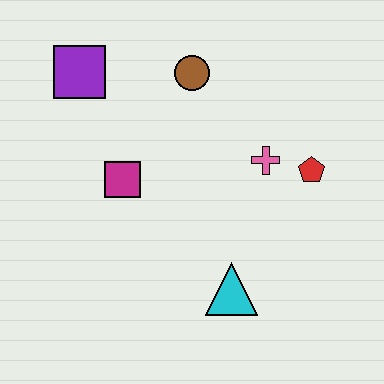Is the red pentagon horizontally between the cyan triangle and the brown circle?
No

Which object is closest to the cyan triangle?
The pink cross is closest to the cyan triangle.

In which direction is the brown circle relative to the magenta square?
The brown circle is above the magenta square.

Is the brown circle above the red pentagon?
Yes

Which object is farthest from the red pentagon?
The purple square is farthest from the red pentagon.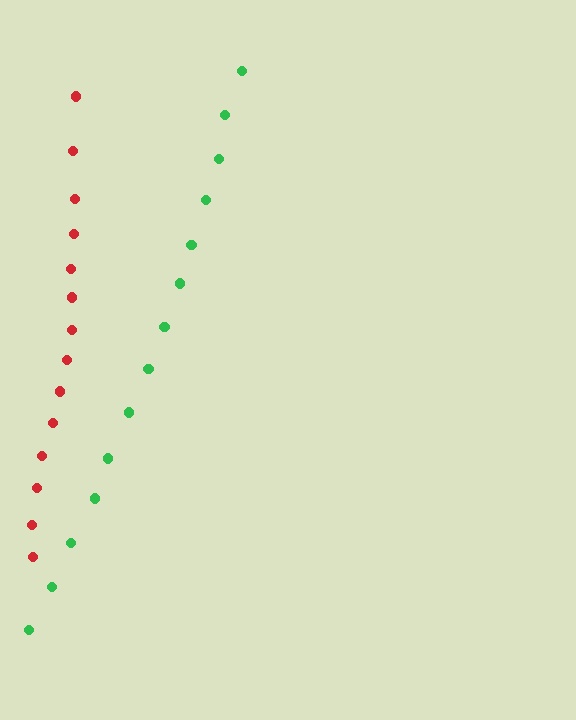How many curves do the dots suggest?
There are 2 distinct paths.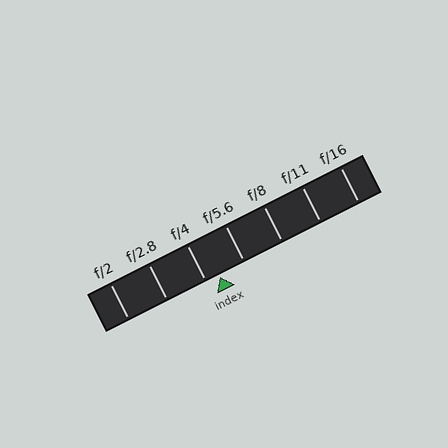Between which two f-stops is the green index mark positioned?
The index mark is between f/4 and f/5.6.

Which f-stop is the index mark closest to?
The index mark is closest to f/4.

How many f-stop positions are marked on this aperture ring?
There are 7 f-stop positions marked.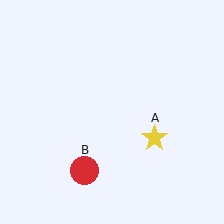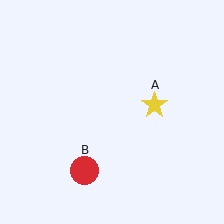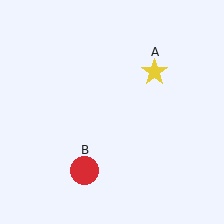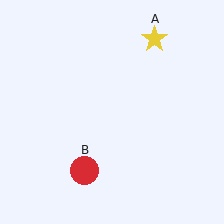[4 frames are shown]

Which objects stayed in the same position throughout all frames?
Red circle (object B) remained stationary.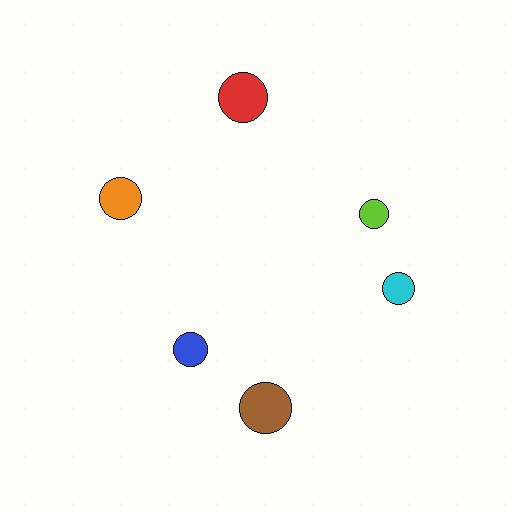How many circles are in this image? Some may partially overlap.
There are 6 circles.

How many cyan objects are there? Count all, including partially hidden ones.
There is 1 cyan object.